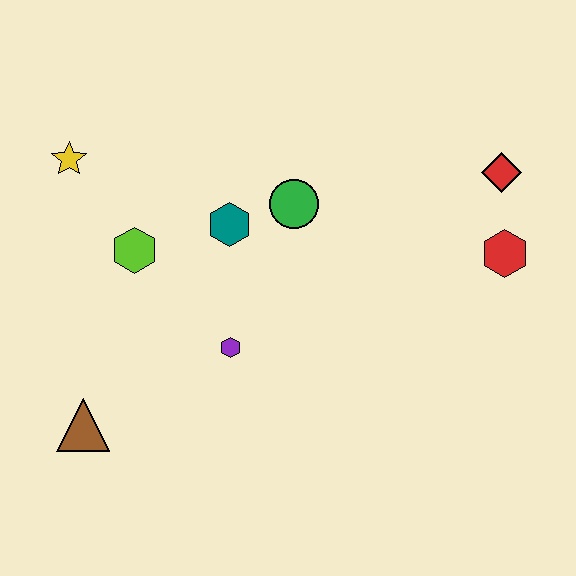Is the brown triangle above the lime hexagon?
No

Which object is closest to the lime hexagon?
The teal hexagon is closest to the lime hexagon.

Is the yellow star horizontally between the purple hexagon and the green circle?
No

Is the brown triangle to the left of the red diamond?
Yes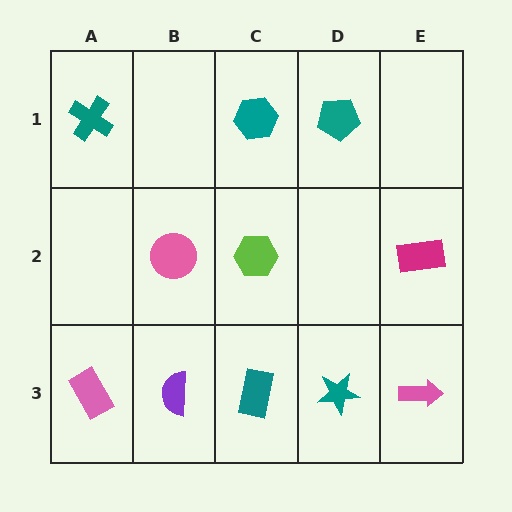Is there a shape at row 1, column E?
No, that cell is empty.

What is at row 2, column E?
A magenta rectangle.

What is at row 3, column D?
A teal star.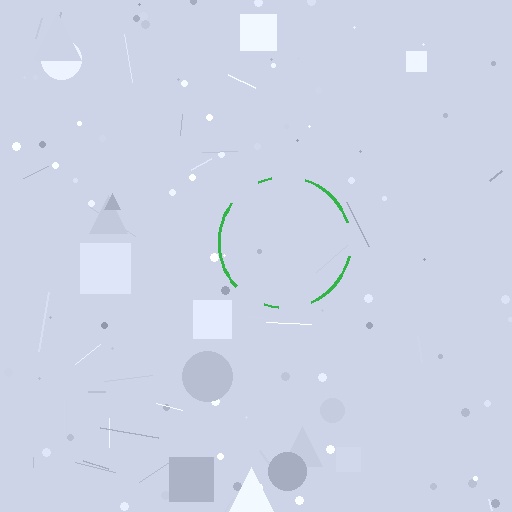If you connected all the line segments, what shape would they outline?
They would outline a circle.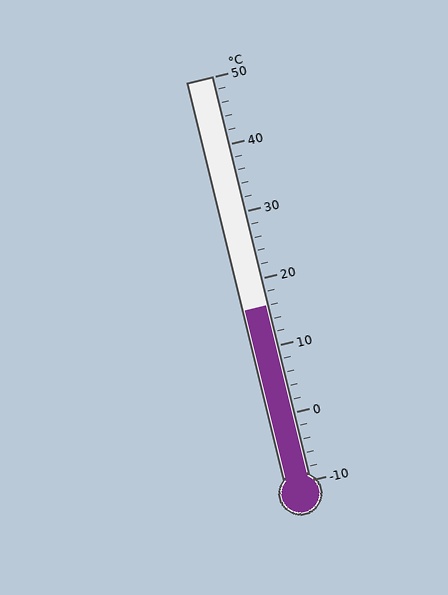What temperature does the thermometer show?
The thermometer shows approximately 16°C.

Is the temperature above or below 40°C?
The temperature is below 40°C.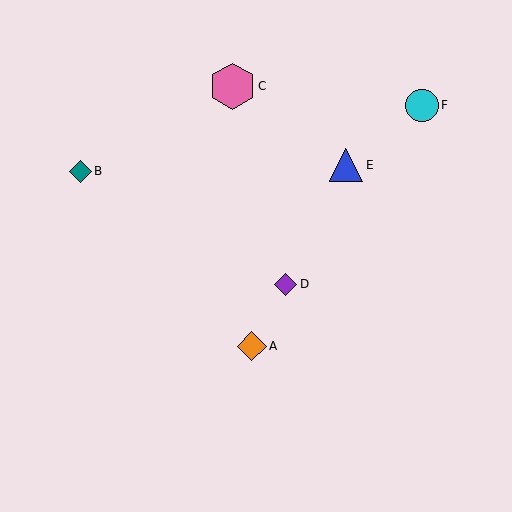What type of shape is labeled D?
Shape D is a purple diamond.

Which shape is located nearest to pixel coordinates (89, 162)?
The teal diamond (labeled B) at (80, 171) is nearest to that location.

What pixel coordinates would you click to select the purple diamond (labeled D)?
Click at (286, 284) to select the purple diamond D.